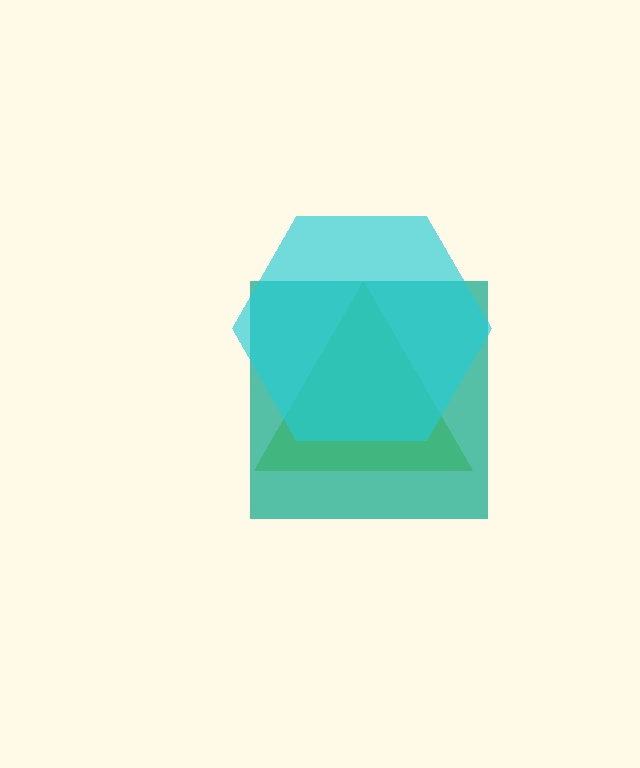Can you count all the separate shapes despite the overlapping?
Yes, there are 3 separate shapes.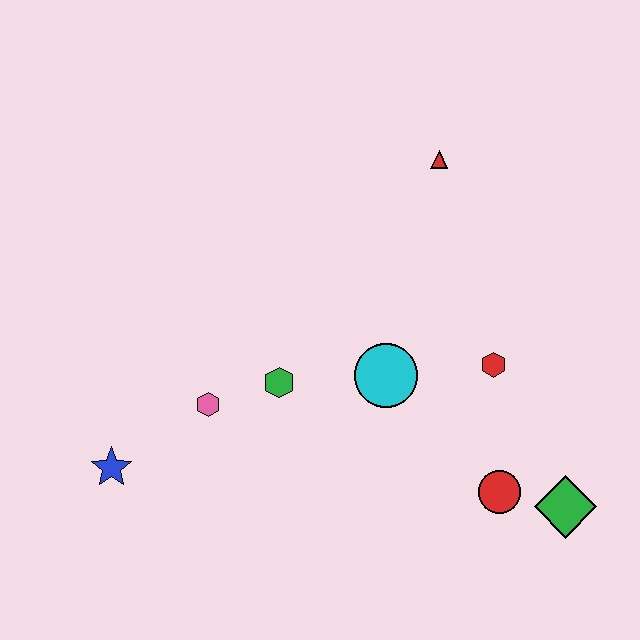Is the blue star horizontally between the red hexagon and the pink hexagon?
No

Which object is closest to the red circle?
The green diamond is closest to the red circle.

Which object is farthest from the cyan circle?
The blue star is farthest from the cyan circle.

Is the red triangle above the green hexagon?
Yes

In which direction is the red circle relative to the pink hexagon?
The red circle is to the right of the pink hexagon.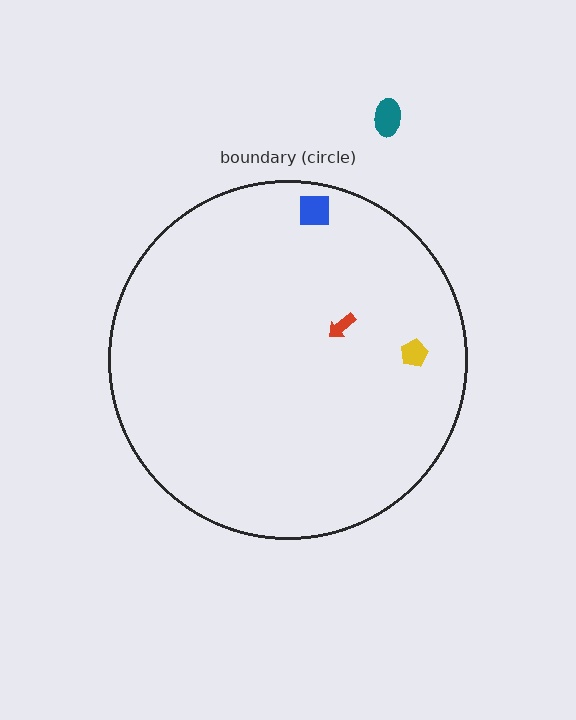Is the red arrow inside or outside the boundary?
Inside.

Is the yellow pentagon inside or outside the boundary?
Inside.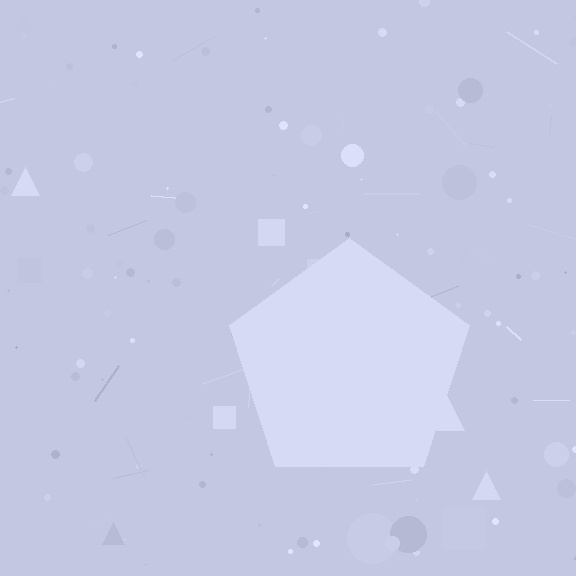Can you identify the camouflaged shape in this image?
The camouflaged shape is a pentagon.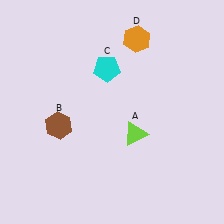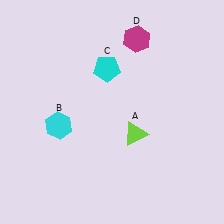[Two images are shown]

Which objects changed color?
B changed from brown to cyan. D changed from orange to magenta.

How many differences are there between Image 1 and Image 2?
There are 2 differences between the two images.